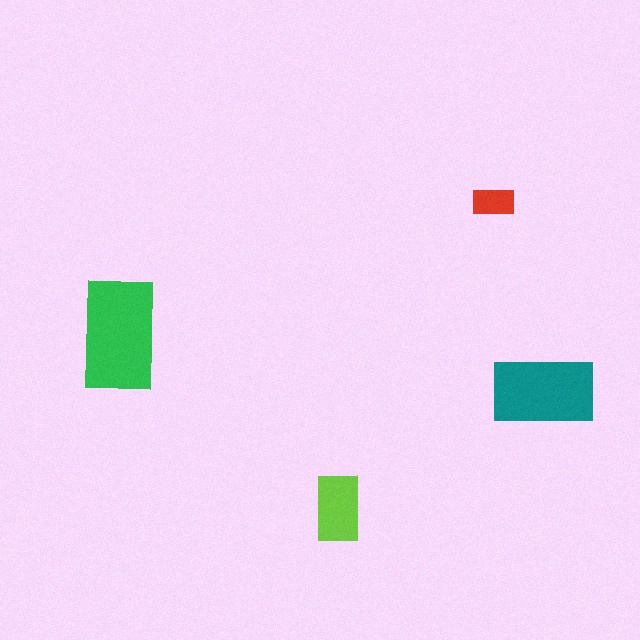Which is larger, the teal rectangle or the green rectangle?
The green one.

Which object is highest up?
The red rectangle is topmost.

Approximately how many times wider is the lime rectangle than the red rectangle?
About 1.5 times wider.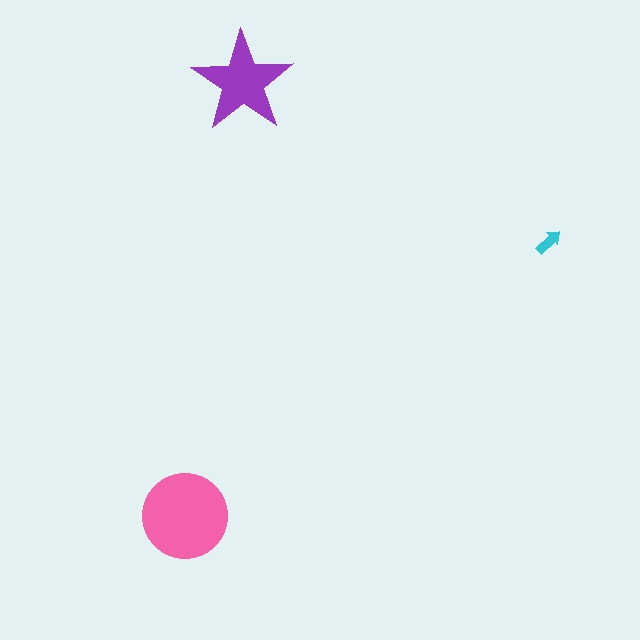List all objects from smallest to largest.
The cyan arrow, the purple star, the pink circle.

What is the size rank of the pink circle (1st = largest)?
1st.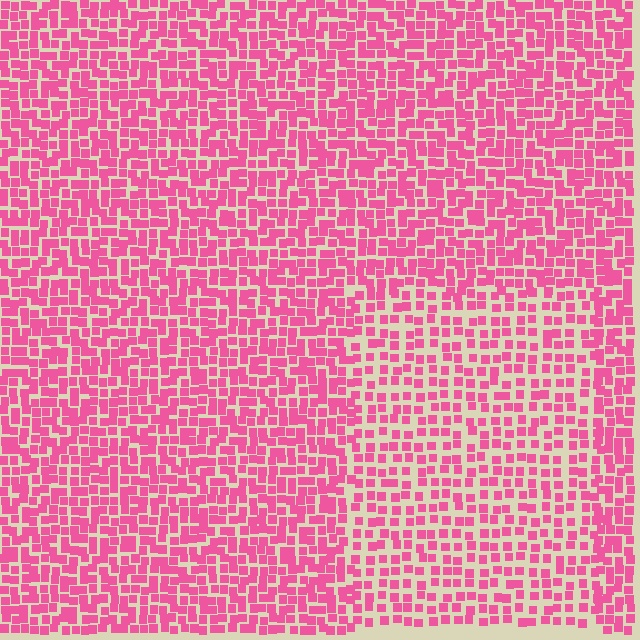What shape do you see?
I see a rectangle.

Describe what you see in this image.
The image contains small pink elements arranged at two different densities. A rectangle-shaped region is visible where the elements are less densely packed than the surrounding area.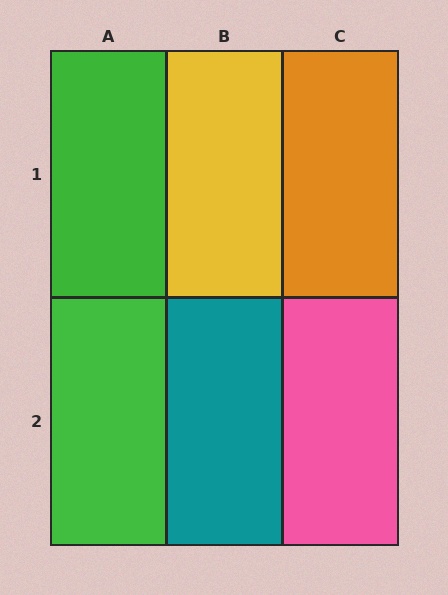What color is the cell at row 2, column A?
Green.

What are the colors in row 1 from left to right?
Green, yellow, orange.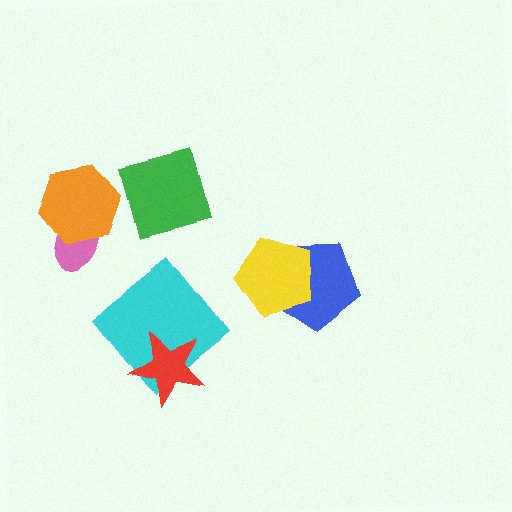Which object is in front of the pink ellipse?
The orange hexagon is in front of the pink ellipse.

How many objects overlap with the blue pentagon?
1 object overlaps with the blue pentagon.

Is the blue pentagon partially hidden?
Yes, it is partially covered by another shape.